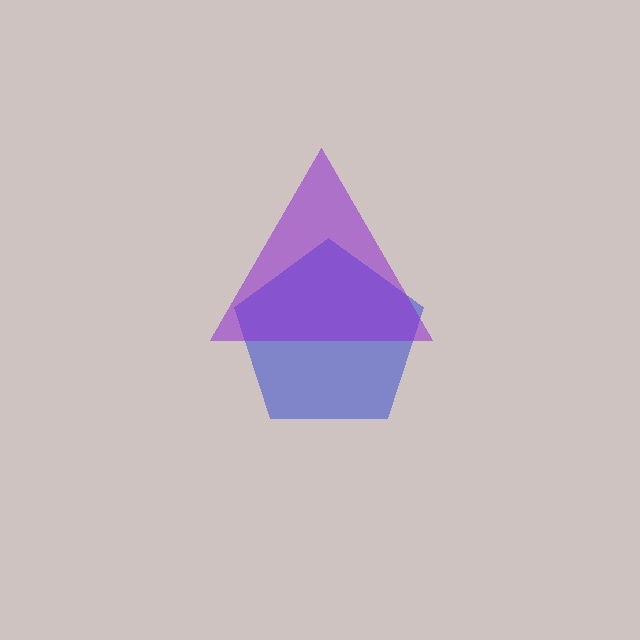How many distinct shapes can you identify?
There are 2 distinct shapes: a blue pentagon, a purple triangle.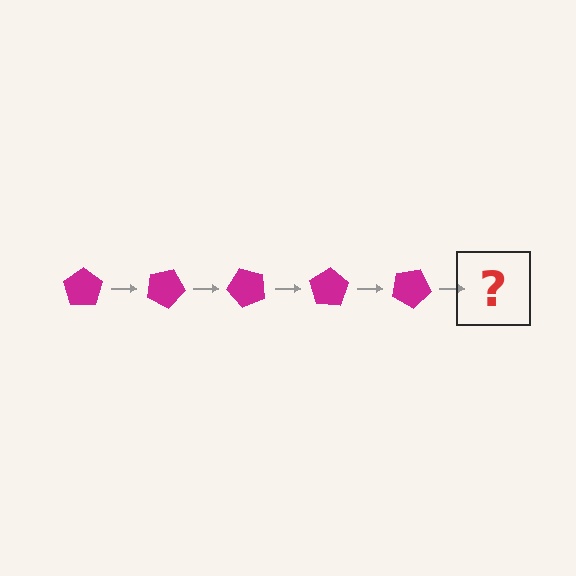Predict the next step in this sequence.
The next step is a magenta pentagon rotated 125 degrees.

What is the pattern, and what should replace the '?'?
The pattern is that the pentagon rotates 25 degrees each step. The '?' should be a magenta pentagon rotated 125 degrees.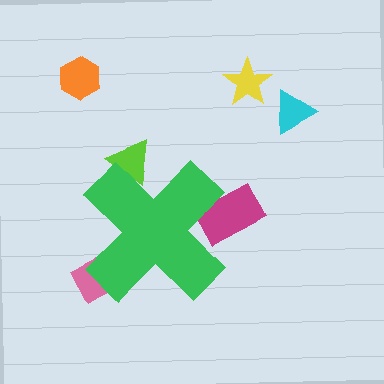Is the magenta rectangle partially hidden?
Yes, the magenta rectangle is partially hidden behind the green cross.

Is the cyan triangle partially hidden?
No, the cyan triangle is fully visible.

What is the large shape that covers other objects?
A green cross.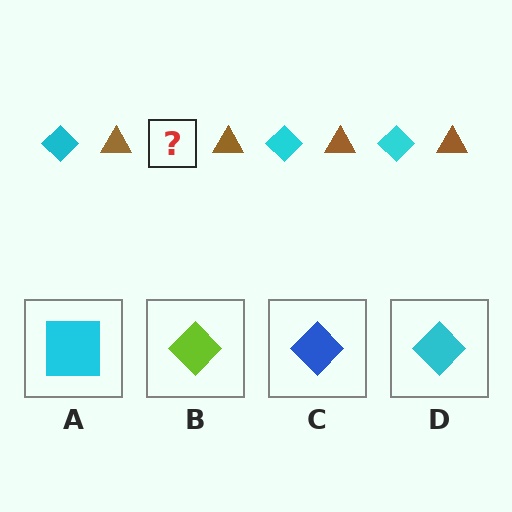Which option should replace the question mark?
Option D.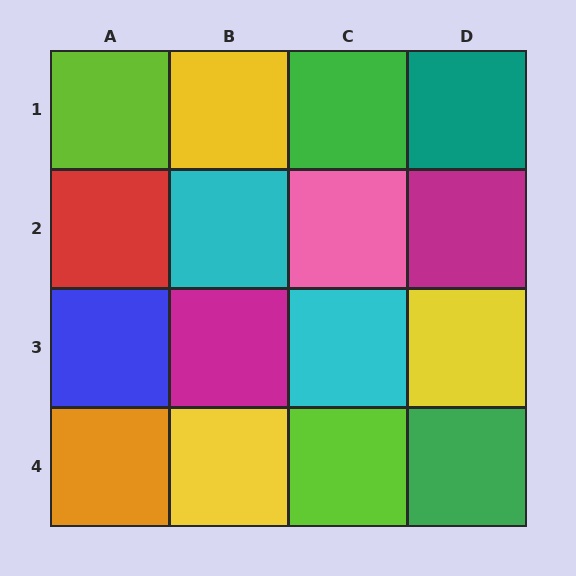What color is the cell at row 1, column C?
Green.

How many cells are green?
2 cells are green.